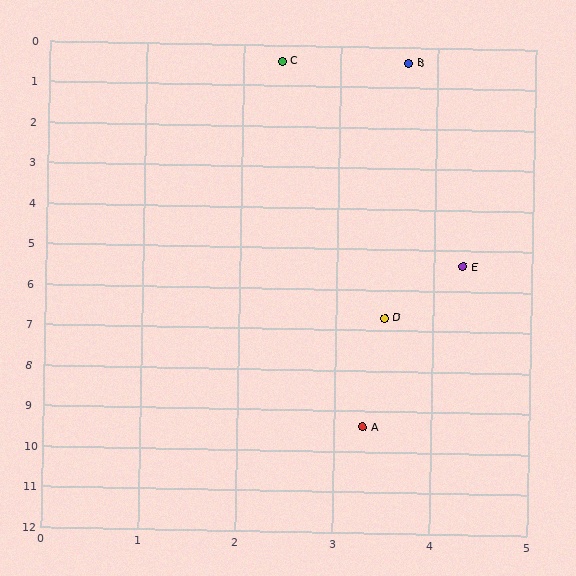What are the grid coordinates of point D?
Point D is at approximately (3.5, 6.7).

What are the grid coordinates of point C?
Point C is at approximately (2.4, 0.4).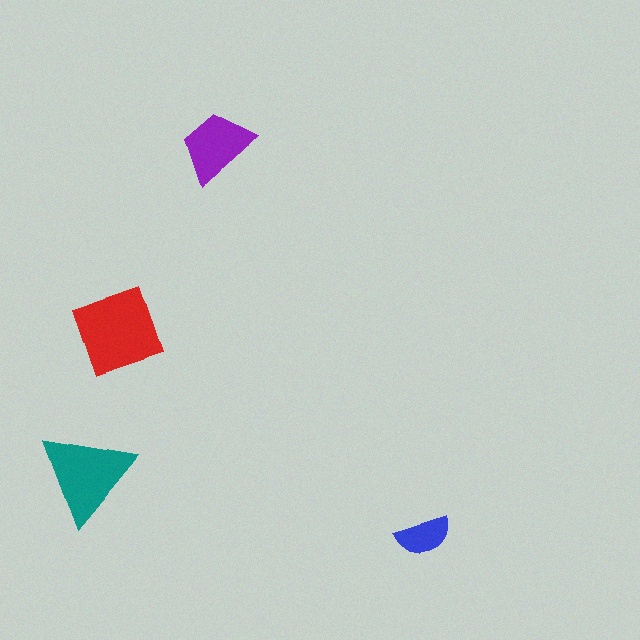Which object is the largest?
The red diamond.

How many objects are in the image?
There are 4 objects in the image.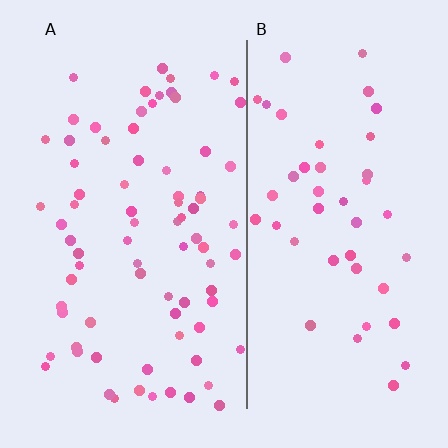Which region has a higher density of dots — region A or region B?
A (the left).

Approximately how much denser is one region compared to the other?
Approximately 1.7× — region A over region B.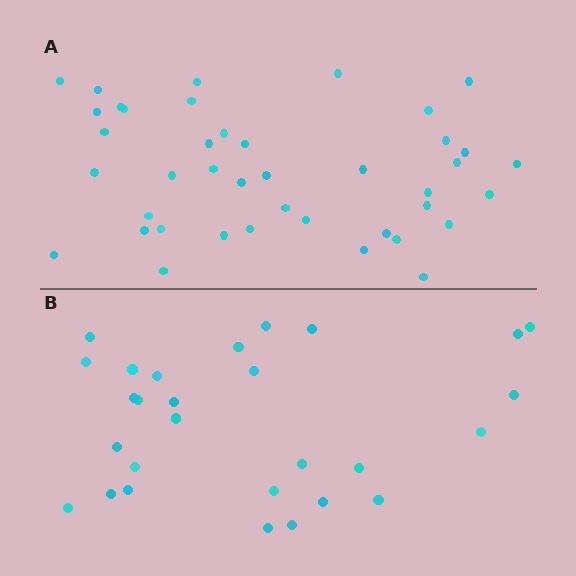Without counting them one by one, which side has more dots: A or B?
Region A (the top region) has more dots.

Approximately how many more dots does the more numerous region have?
Region A has approximately 15 more dots than region B.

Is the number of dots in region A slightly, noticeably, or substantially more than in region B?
Region A has substantially more. The ratio is roughly 1.5 to 1.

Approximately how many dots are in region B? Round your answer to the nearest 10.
About 30 dots. (The exact count is 28, which rounds to 30.)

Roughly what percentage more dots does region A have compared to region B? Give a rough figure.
About 45% more.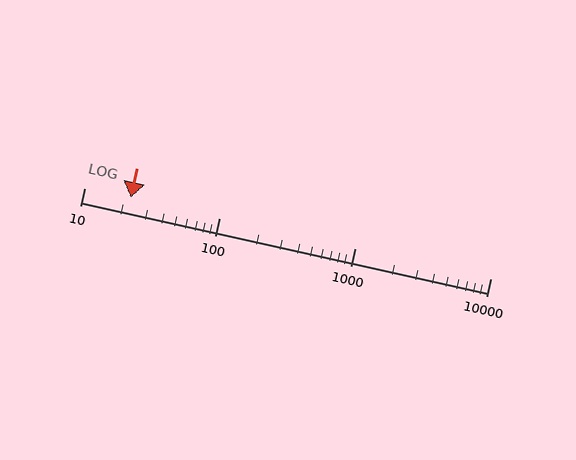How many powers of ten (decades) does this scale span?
The scale spans 3 decades, from 10 to 10000.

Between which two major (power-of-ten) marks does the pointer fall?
The pointer is between 10 and 100.